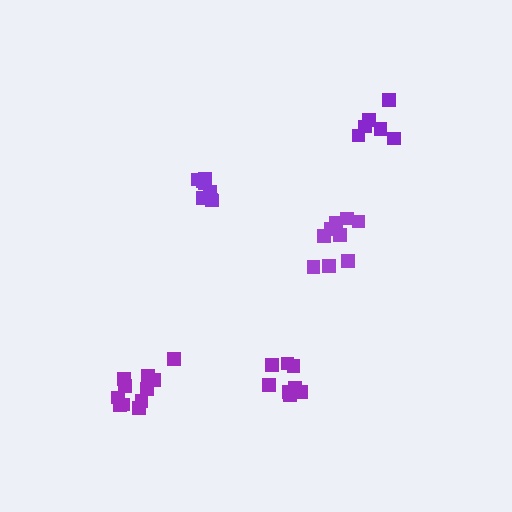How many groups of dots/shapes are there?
There are 5 groups.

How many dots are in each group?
Group 1: 9 dots, Group 2: 6 dots, Group 3: 8 dots, Group 4: 12 dots, Group 5: 8 dots (43 total).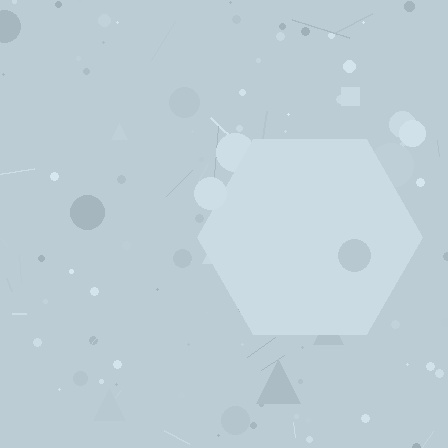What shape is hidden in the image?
A hexagon is hidden in the image.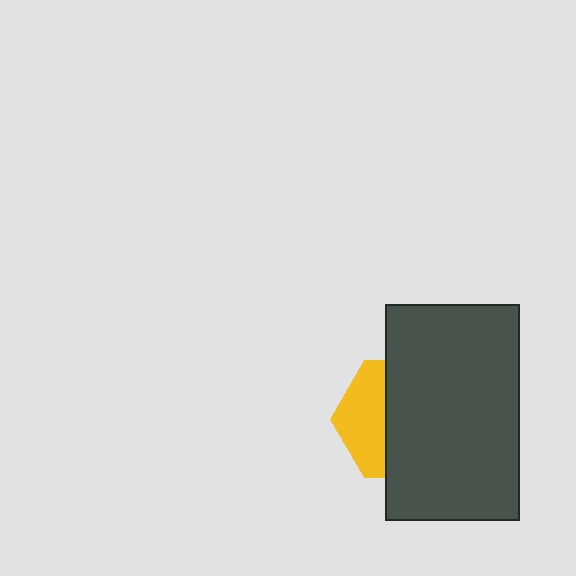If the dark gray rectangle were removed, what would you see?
You would see the complete yellow hexagon.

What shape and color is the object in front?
The object in front is a dark gray rectangle.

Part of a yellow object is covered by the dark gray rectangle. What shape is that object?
It is a hexagon.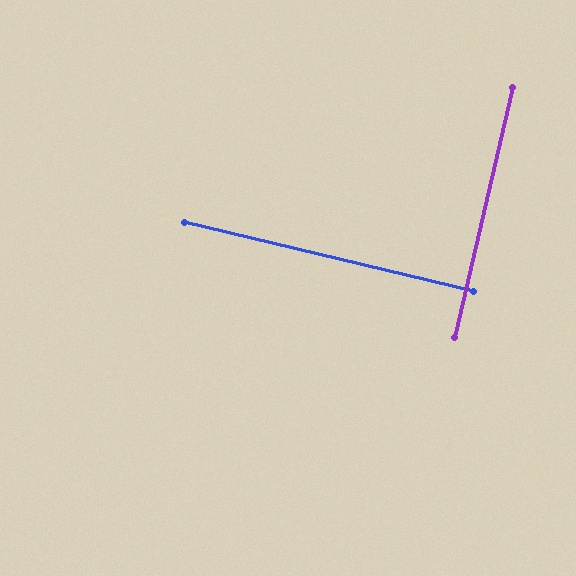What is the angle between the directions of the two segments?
Approximately 90 degrees.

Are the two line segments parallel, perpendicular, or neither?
Perpendicular — they meet at approximately 90°.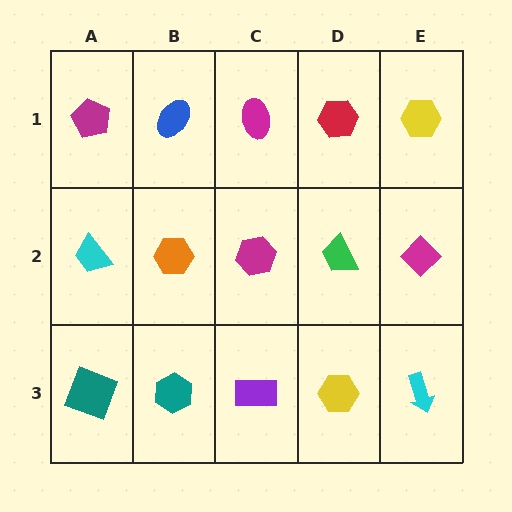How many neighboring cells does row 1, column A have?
2.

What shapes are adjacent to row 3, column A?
A cyan trapezoid (row 2, column A), a teal hexagon (row 3, column B).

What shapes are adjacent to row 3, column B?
An orange hexagon (row 2, column B), a teal square (row 3, column A), a purple rectangle (row 3, column C).